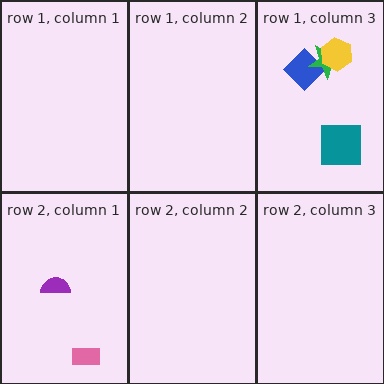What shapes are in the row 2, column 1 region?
The purple semicircle, the pink rectangle.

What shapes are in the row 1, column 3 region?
The teal square, the blue diamond, the green star, the yellow hexagon.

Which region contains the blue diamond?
The row 1, column 3 region.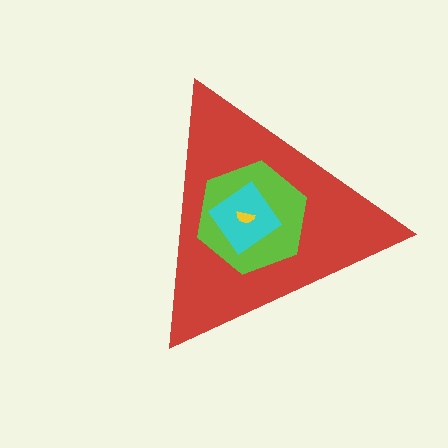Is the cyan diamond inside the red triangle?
Yes.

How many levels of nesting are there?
4.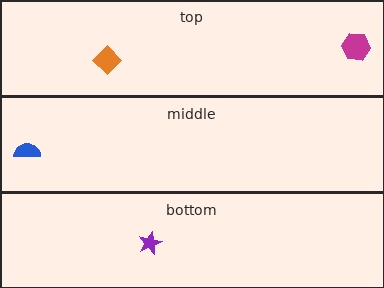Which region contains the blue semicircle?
The middle region.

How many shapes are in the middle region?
1.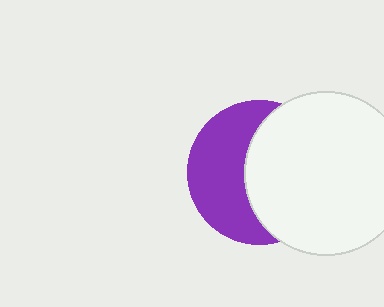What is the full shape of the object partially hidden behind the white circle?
The partially hidden object is a purple circle.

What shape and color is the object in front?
The object in front is a white circle.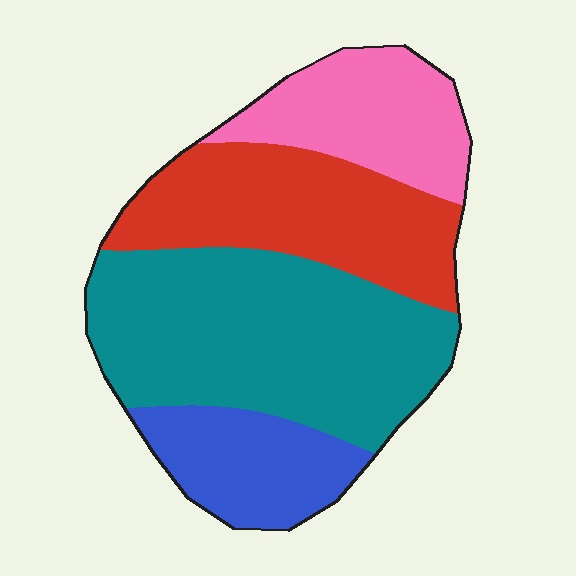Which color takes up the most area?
Teal, at roughly 40%.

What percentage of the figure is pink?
Pink takes up about one sixth (1/6) of the figure.